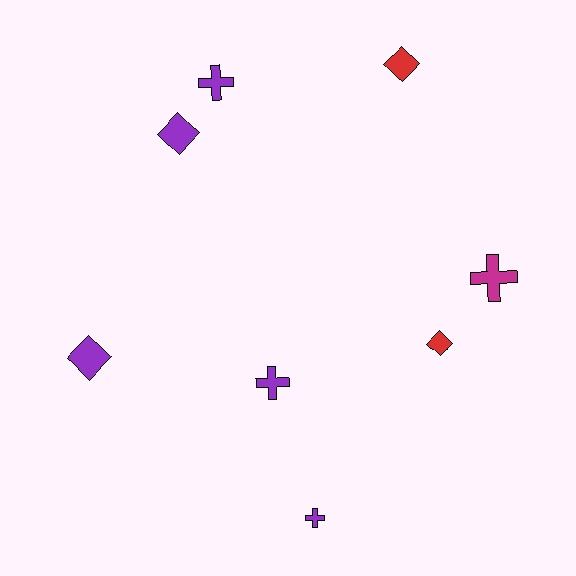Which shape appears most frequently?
Cross, with 4 objects.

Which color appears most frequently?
Purple, with 5 objects.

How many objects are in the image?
There are 8 objects.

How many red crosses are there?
There are no red crosses.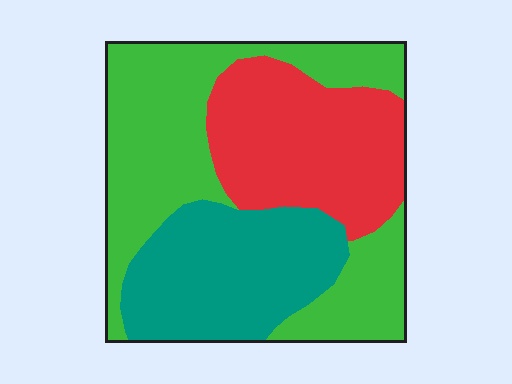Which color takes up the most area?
Green, at roughly 45%.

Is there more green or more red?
Green.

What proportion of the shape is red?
Red covers roughly 30% of the shape.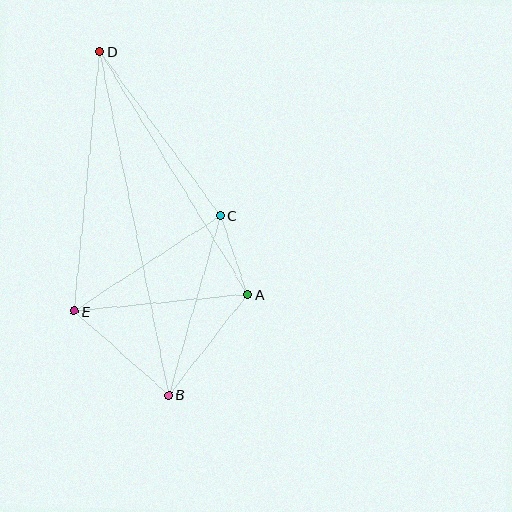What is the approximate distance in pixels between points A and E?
The distance between A and E is approximately 174 pixels.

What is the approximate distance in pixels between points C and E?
The distance between C and E is approximately 174 pixels.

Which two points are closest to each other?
Points A and C are closest to each other.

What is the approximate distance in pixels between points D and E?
The distance between D and E is approximately 261 pixels.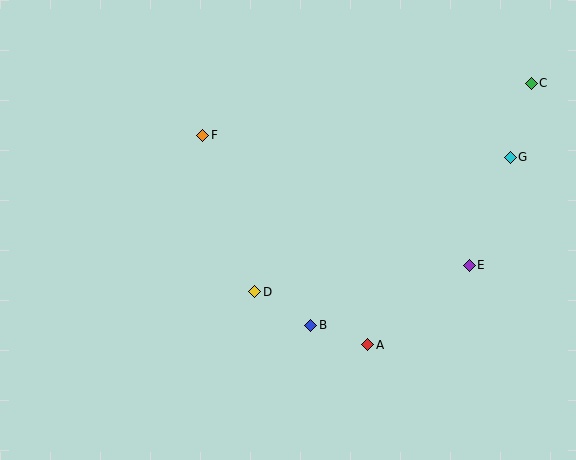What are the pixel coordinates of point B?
Point B is at (311, 325).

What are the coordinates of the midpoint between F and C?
The midpoint between F and C is at (367, 109).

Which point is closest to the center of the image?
Point D at (255, 292) is closest to the center.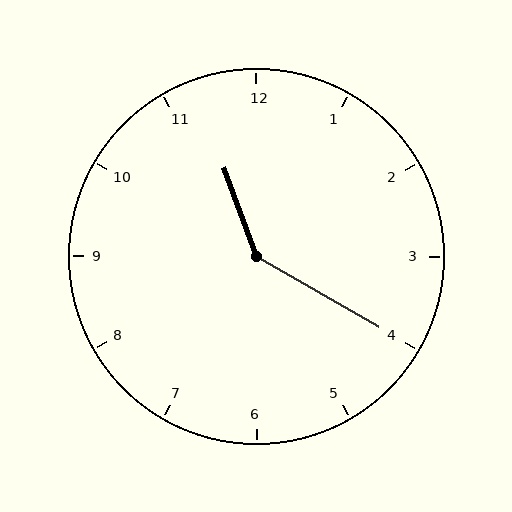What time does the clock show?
11:20.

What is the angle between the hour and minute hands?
Approximately 140 degrees.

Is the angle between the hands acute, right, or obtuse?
It is obtuse.